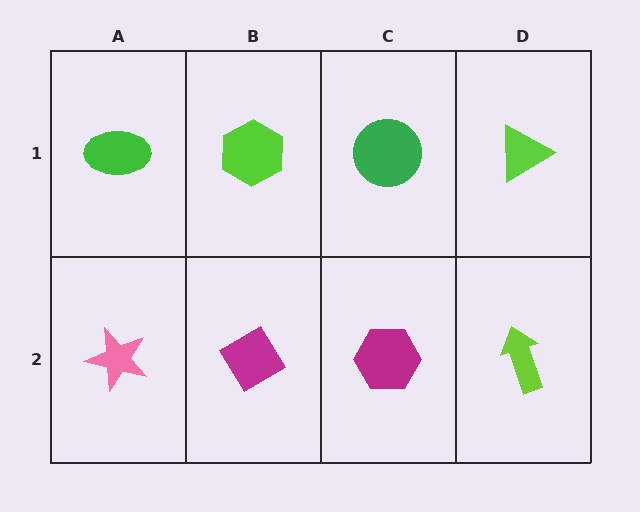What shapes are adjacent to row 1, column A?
A pink star (row 2, column A), a lime hexagon (row 1, column B).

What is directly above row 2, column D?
A lime triangle.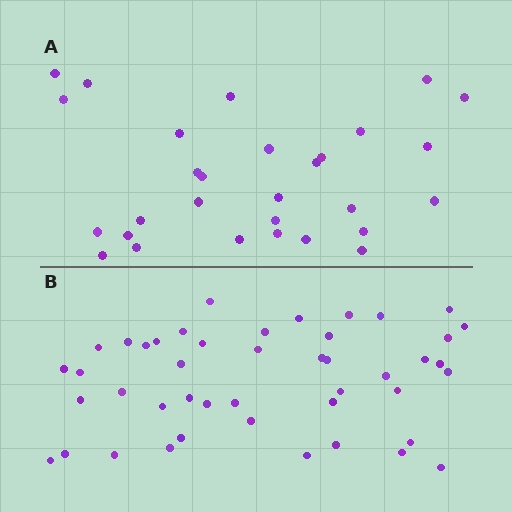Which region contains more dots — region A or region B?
Region B (the bottom region) has more dots.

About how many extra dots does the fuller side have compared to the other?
Region B has approximately 15 more dots than region A.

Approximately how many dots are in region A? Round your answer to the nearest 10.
About 30 dots. (The exact count is 29, which rounds to 30.)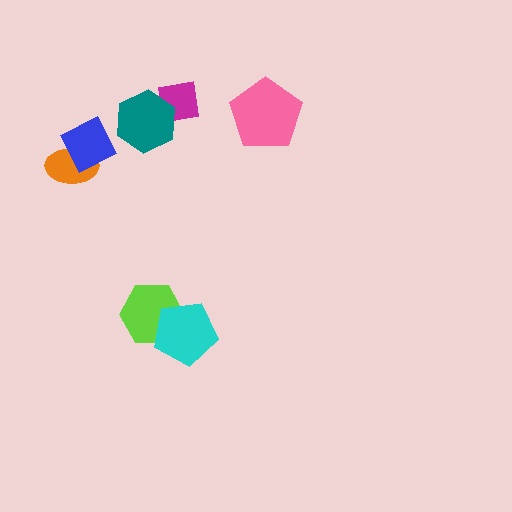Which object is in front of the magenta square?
The teal hexagon is in front of the magenta square.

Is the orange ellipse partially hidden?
Yes, it is partially covered by another shape.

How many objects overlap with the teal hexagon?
1 object overlaps with the teal hexagon.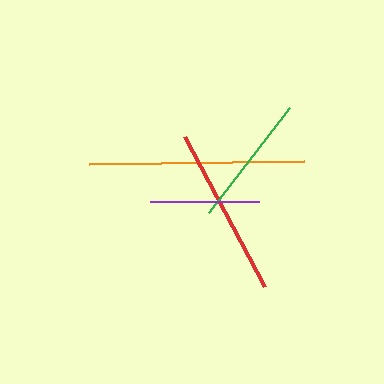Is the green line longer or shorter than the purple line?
The green line is longer than the purple line.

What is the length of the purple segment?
The purple segment is approximately 110 pixels long.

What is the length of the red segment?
The red segment is approximately 170 pixels long.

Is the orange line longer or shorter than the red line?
The orange line is longer than the red line.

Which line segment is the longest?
The orange line is the longest at approximately 215 pixels.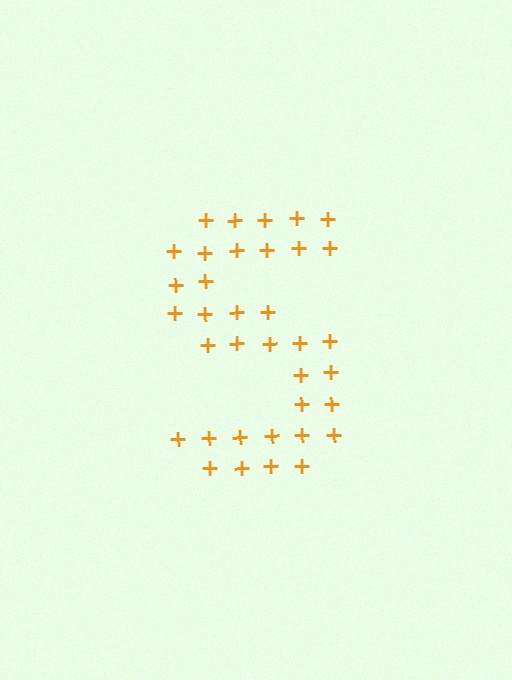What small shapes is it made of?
It is made of small plus signs.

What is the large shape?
The large shape is the letter S.